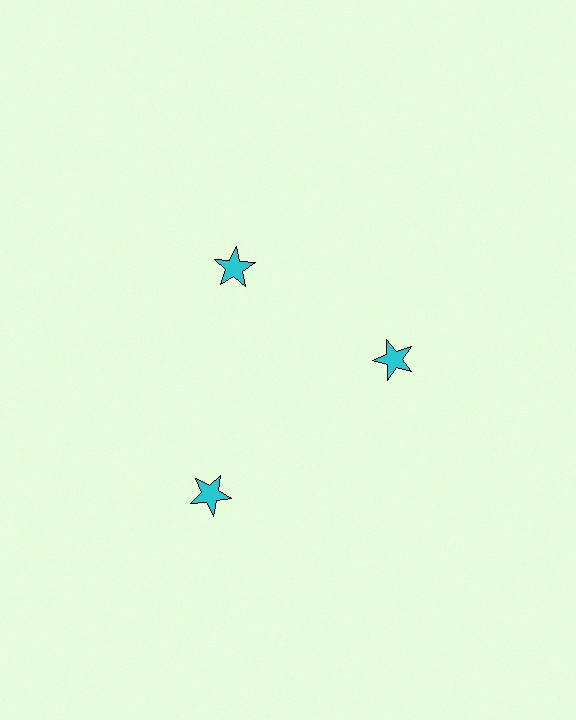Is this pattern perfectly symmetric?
No. The 3 cyan stars are arranged in a ring, but one element near the 7 o'clock position is pushed outward from the center, breaking the 3-fold rotational symmetry.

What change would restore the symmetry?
The symmetry would be restored by moving it inward, back onto the ring so that all 3 stars sit at equal angles and equal distance from the center.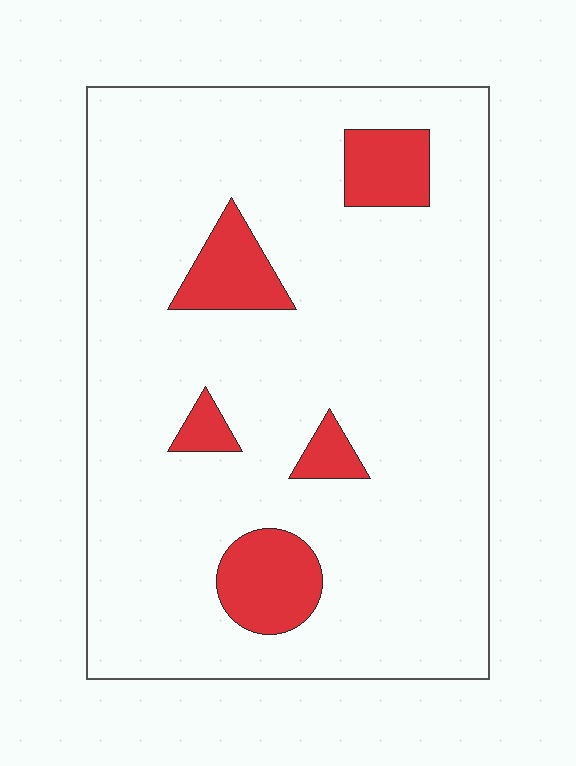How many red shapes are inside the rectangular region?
5.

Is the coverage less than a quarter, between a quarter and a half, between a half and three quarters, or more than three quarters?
Less than a quarter.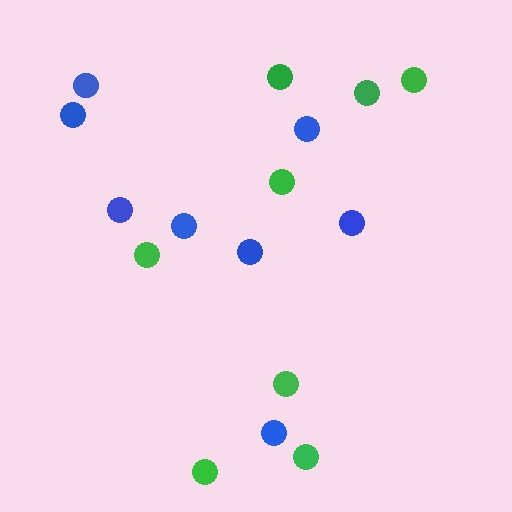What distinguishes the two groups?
There are 2 groups: one group of green circles (8) and one group of blue circles (8).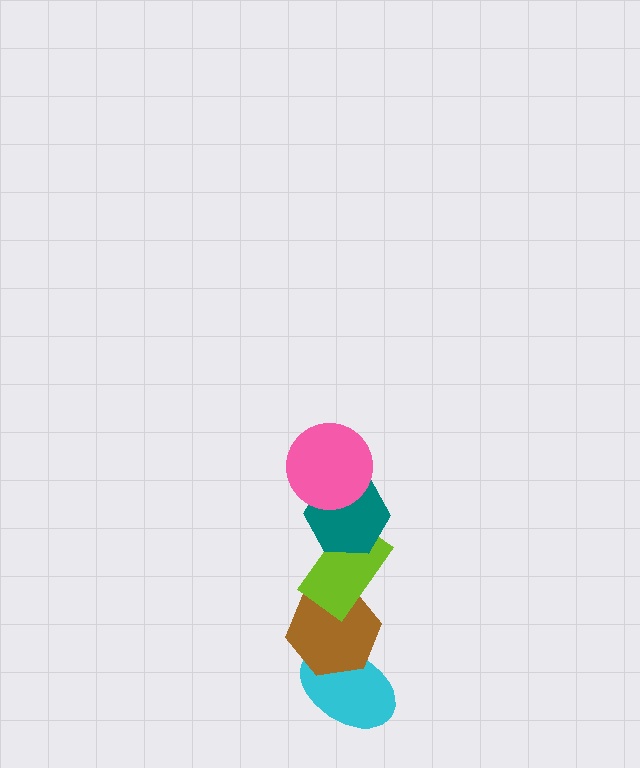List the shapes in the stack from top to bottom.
From top to bottom: the pink circle, the teal hexagon, the lime rectangle, the brown hexagon, the cyan ellipse.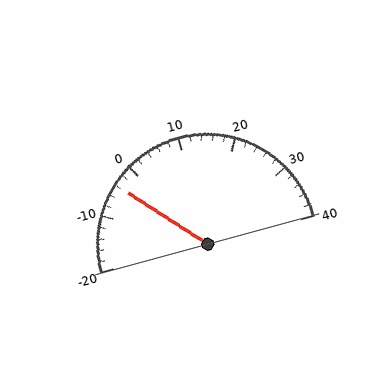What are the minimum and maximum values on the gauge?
The gauge ranges from -20 to 40.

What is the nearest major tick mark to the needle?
The nearest major tick mark is 0.